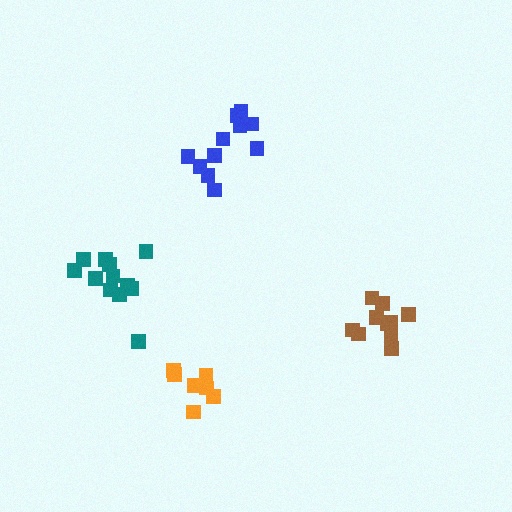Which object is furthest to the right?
The brown cluster is rightmost.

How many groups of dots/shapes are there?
There are 4 groups.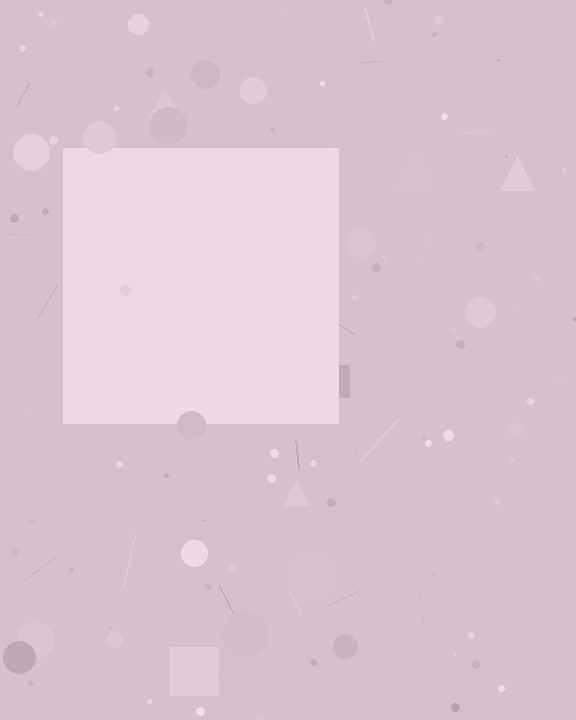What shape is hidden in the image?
A square is hidden in the image.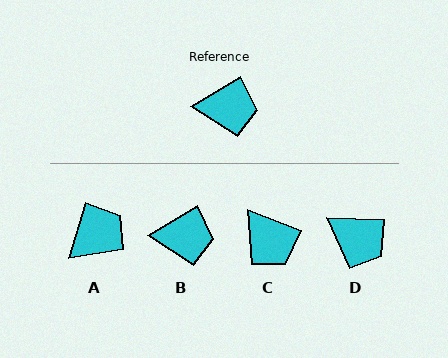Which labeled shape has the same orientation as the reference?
B.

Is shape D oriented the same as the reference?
No, it is off by about 32 degrees.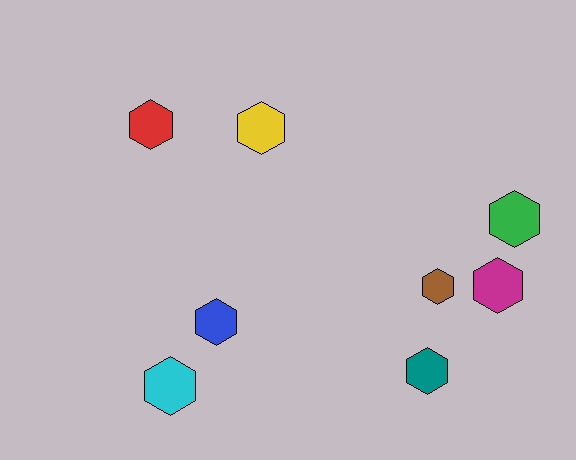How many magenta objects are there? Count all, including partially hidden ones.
There is 1 magenta object.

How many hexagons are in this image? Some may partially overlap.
There are 8 hexagons.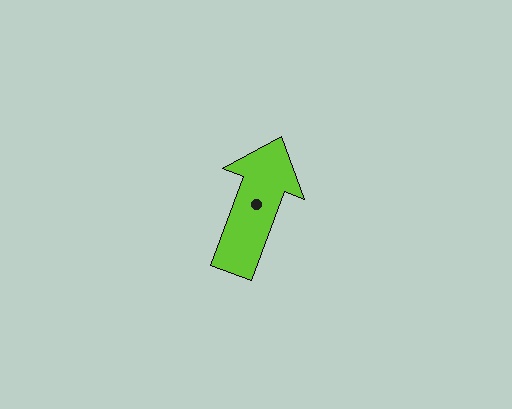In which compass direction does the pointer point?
North.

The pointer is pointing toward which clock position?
Roughly 1 o'clock.